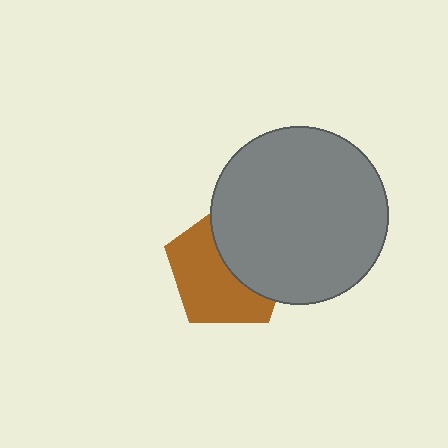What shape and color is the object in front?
The object in front is a gray circle.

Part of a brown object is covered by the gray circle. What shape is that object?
It is a pentagon.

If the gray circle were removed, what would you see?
You would see the complete brown pentagon.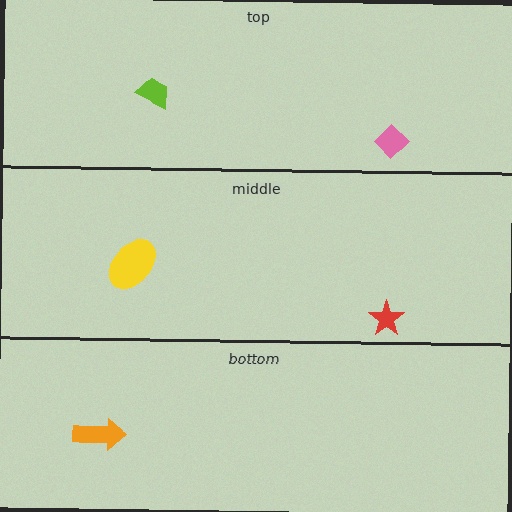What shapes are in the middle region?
The red star, the yellow ellipse.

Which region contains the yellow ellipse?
The middle region.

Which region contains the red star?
The middle region.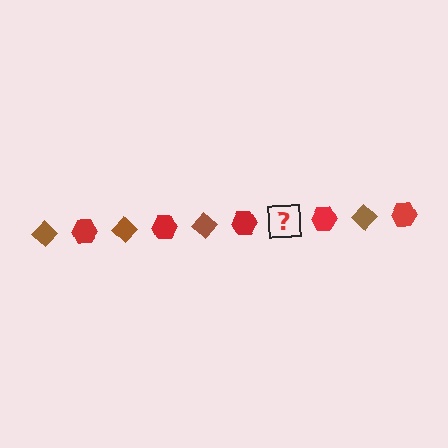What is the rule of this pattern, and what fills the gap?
The rule is that the pattern alternates between brown diamond and red hexagon. The gap should be filled with a brown diamond.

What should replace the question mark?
The question mark should be replaced with a brown diamond.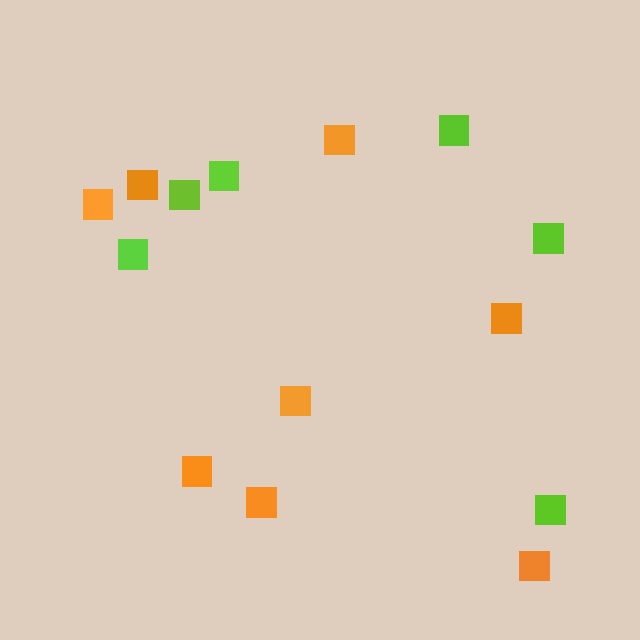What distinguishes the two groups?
There are 2 groups: one group of lime squares (6) and one group of orange squares (8).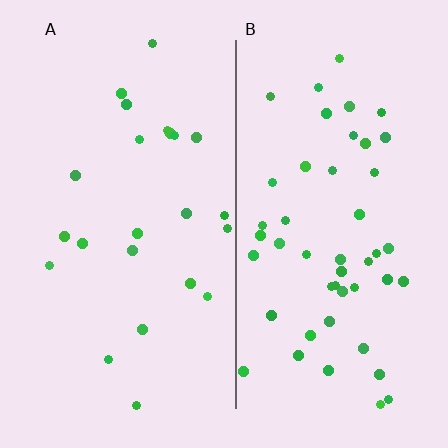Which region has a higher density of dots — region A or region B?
B (the right).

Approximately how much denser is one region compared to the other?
Approximately 2.1× — region B over region A.